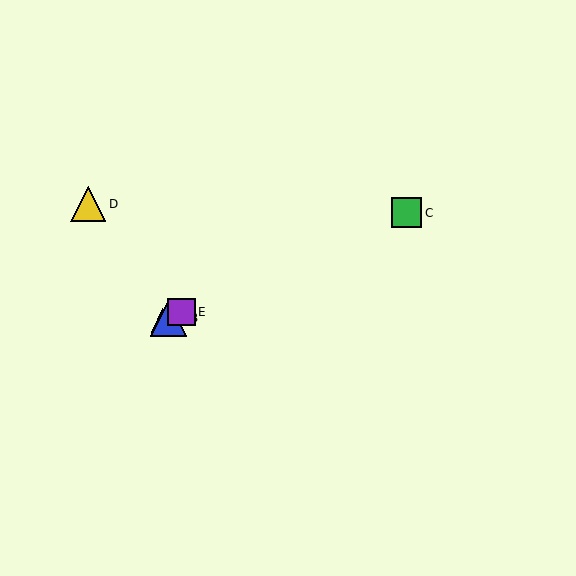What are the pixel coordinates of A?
Object A is at (163, 320).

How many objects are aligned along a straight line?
4 objects (A, B, C, E) are aligned along a straight line.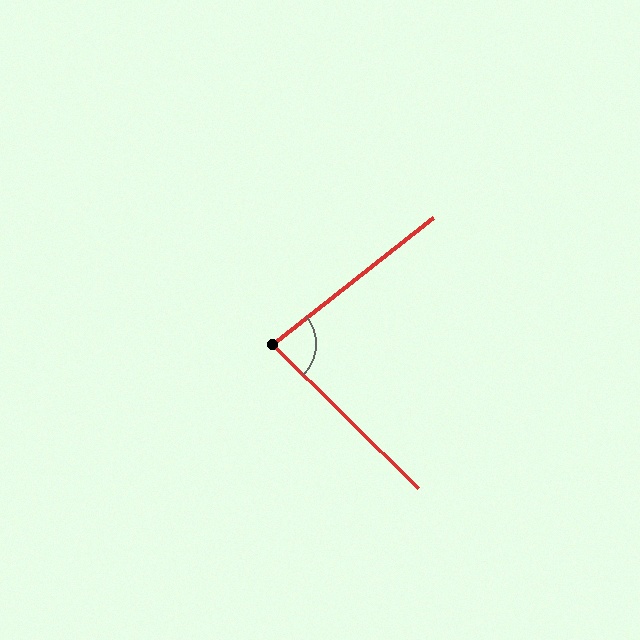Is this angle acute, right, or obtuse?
It is acute.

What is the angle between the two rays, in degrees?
Approximately 83 degrees.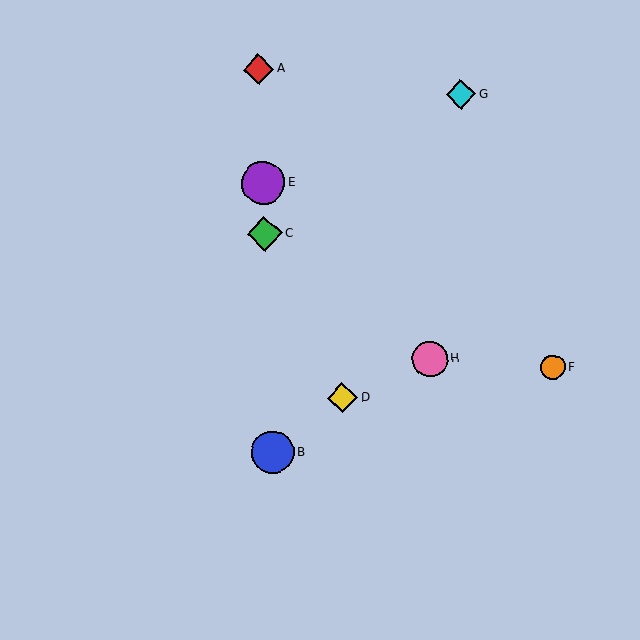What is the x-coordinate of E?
Object E is at x≈263.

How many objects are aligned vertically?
4 objects (A, B, C, E) are aligned vertically.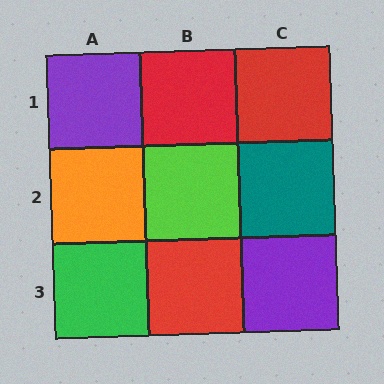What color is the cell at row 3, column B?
Red.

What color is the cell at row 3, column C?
Purple.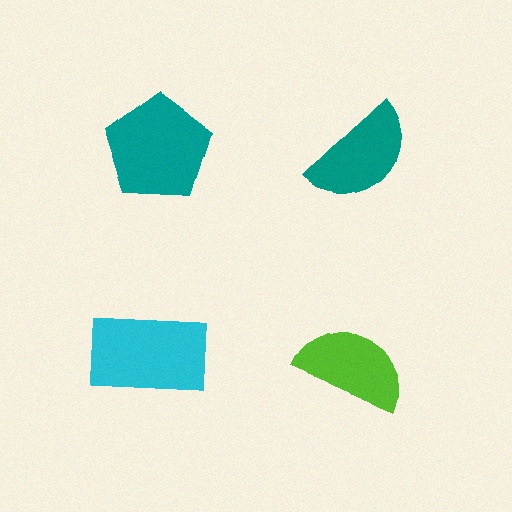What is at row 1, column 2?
A teal semicircle.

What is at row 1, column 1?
A teal pentagon.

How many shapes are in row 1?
2 shapes.